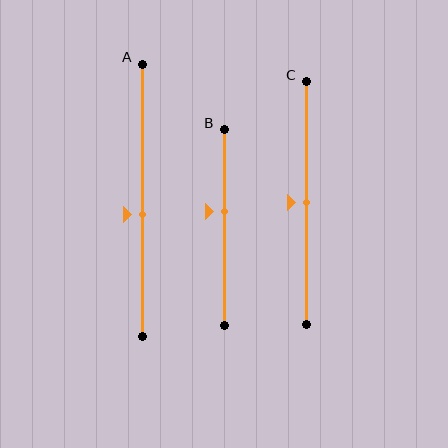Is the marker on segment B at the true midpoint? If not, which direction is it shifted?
No, the marker on segment B is shifted upward by about 8% of the segment length.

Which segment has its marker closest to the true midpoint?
Segment C has its marker closest to the true midpoint.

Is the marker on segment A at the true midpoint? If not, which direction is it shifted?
No, the marker on segment A is shifted downward by about 5% of the segment length.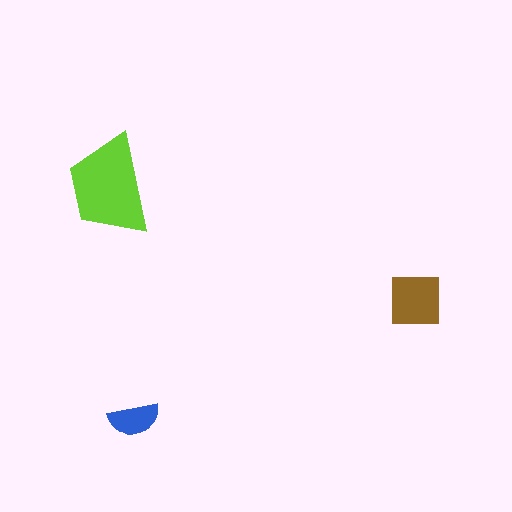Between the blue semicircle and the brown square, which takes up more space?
The brown square.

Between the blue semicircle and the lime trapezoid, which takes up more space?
The lime trapezoid.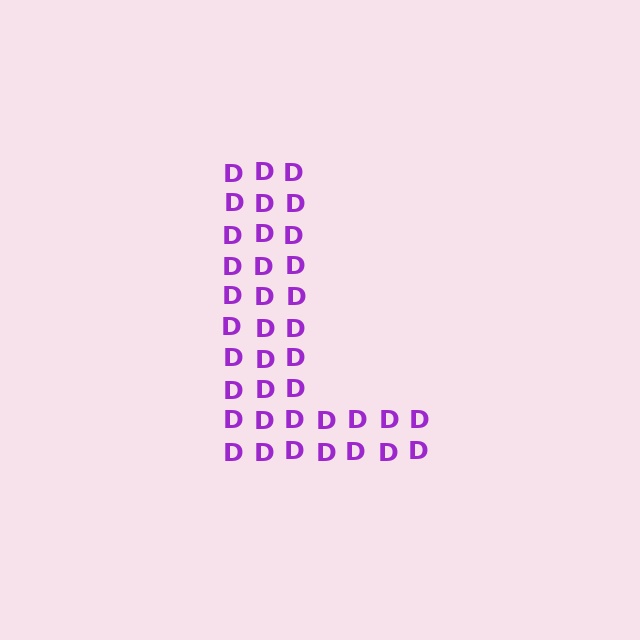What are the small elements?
The small elements are letter D's.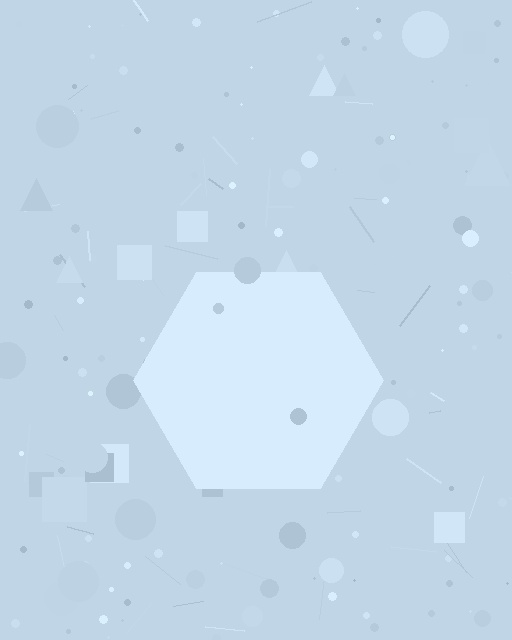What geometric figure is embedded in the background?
A hexagon is embedded in the background.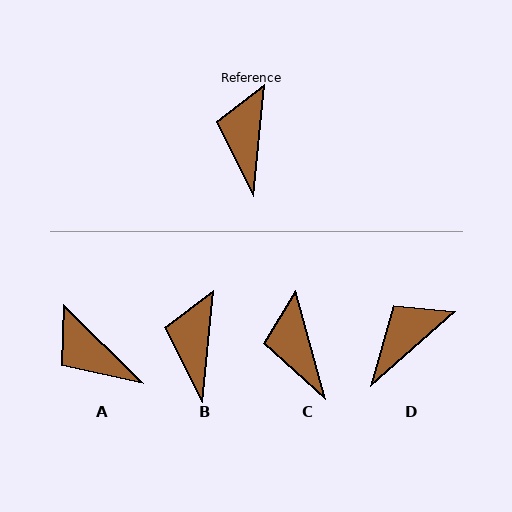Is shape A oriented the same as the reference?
No, it is off by about 51 degrees.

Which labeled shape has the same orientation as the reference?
B.